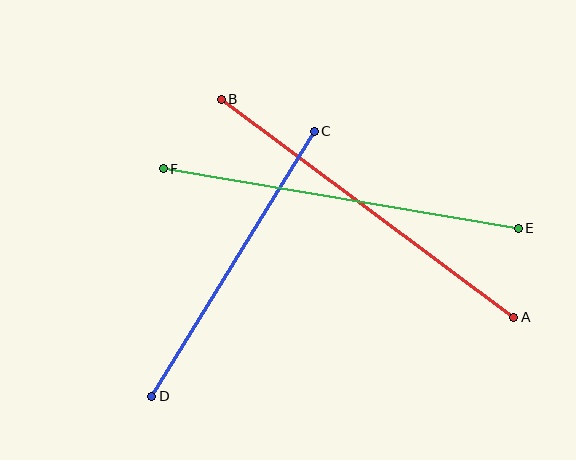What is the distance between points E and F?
The distance is approximately 360 pixels.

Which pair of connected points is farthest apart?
Points A and B are farthest apart.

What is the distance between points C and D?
The distance is approximately 311 pixels.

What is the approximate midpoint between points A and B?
The midpoint is at approximately (367, 208) pixels.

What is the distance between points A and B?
The distance is approximately 365 pixels.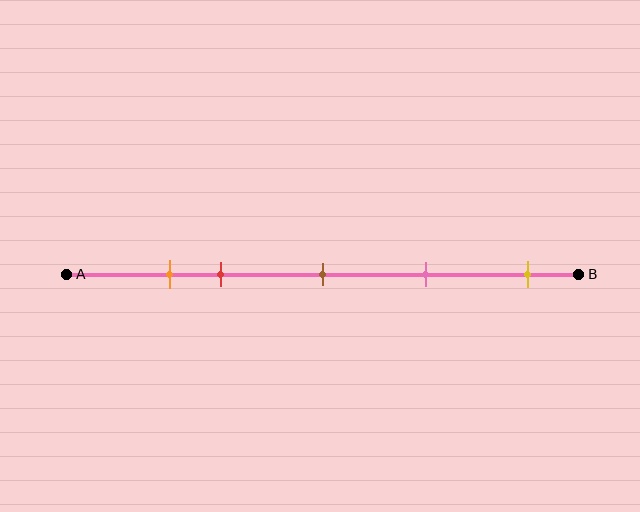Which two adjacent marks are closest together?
The orange and red marks are the closest adjacent pair.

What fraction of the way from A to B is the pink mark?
The pink mark is approximately 70% (0.7) of the way from A to B.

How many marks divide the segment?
There are 5 marks dividing the segment.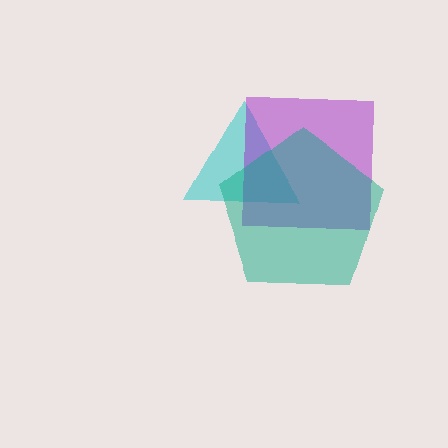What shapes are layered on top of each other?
The layered shapes are: a cyan triangle, a purple square, a teal pentagon.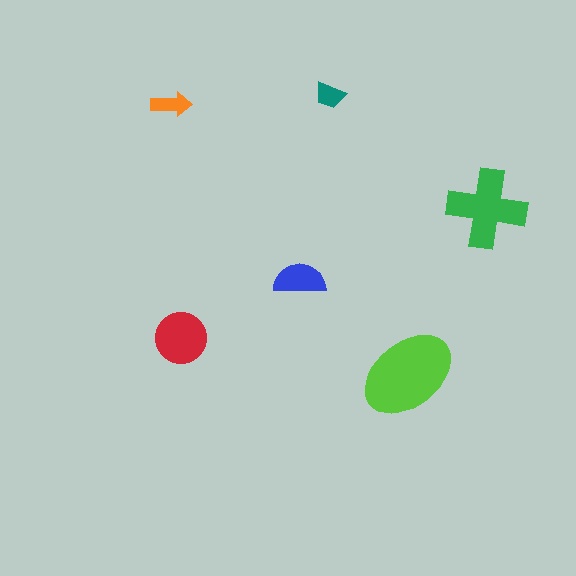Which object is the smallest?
The teal trapezoid.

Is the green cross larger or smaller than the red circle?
Larger.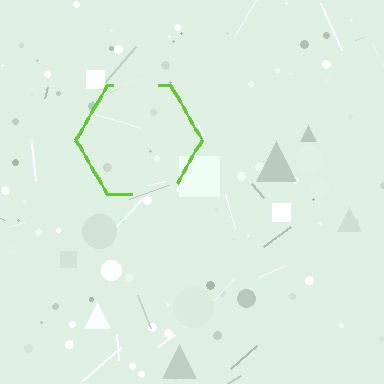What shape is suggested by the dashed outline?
The dashed outline suggests a hexagon.